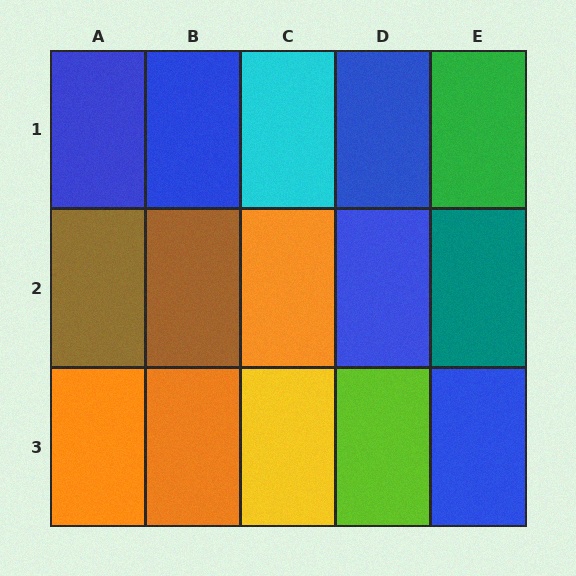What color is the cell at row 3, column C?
Yellow.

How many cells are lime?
1 cell is lime.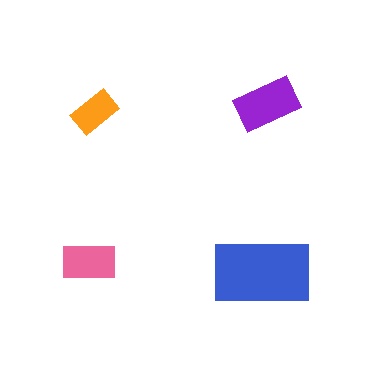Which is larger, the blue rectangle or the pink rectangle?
The blue one.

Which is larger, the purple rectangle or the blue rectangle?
The blue one.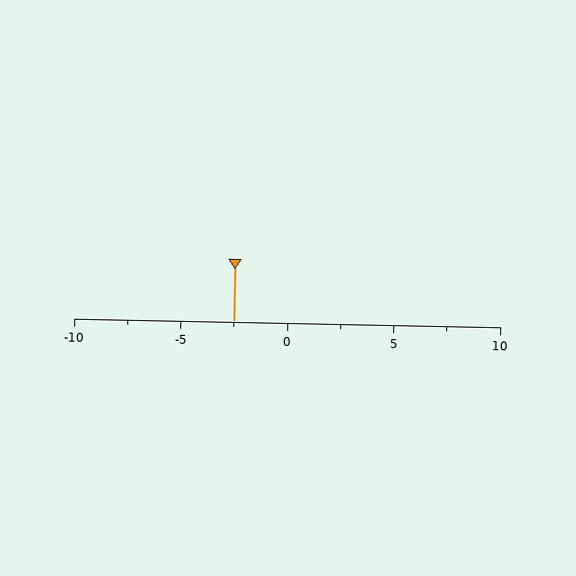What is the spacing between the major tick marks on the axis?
The major ticks are spaced 5 apart.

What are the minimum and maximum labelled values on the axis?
The axis runs from -10 to 10.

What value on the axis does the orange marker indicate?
The marker indicates approximately -2.5.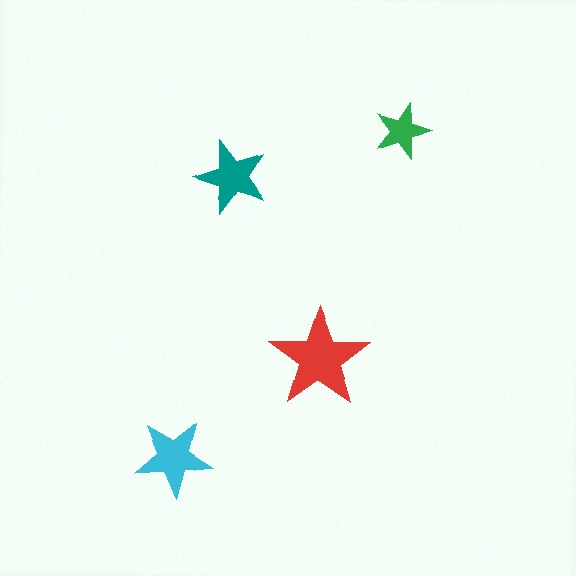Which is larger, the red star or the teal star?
The red one.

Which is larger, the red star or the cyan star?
The red one.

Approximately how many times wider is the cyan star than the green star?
About 1.5 times wider.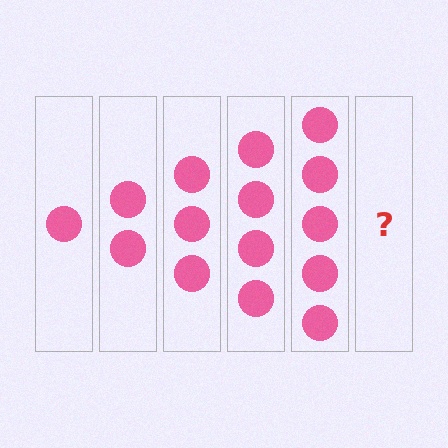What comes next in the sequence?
The next element should be 6 circles.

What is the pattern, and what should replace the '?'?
The pattern is that each step adds one more circle. The '?' should be 6 circles.